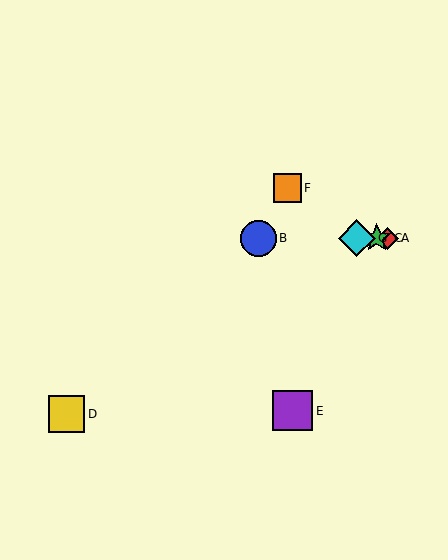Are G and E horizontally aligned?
No, G is at y≈238 and E is at y≈411.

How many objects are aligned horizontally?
4 objects (A, B, C, G) are aligned horizontally.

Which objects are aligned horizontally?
Objects A, B, C, G are aligned horizontally.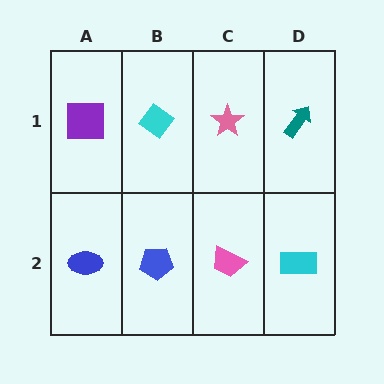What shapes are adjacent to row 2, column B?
A cyan diamond (row 1, column B), a blue ellipse (row 2, column A), a pink trapezoid (row 2, column C).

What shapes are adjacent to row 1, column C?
A pink trapezoid (row 2, column C), a cyan diamond (row 1, column B), a teal arrow (row 1, column D).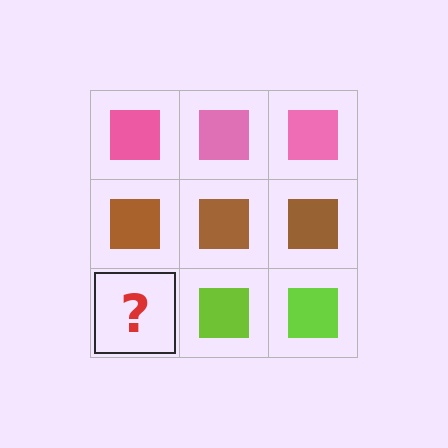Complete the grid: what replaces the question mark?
The question mark should be replaced with a lime square.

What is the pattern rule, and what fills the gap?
The rule is that each row has a consistent color. The gap should be filled with a lime square.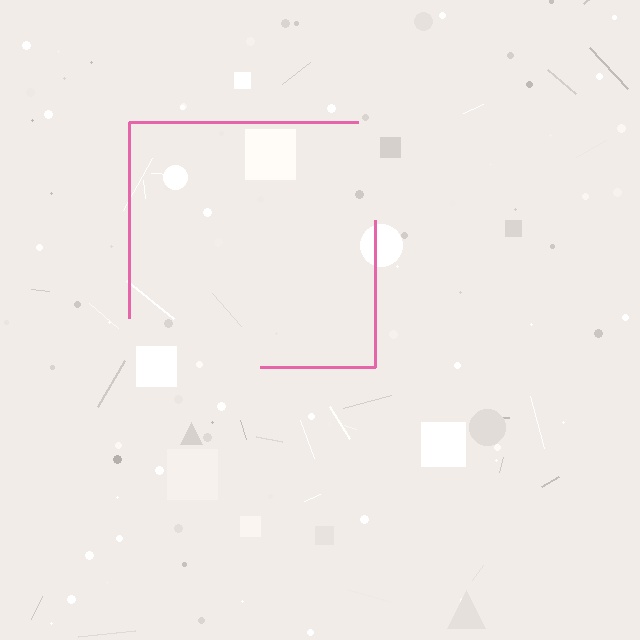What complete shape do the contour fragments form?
The contour fragments form a square.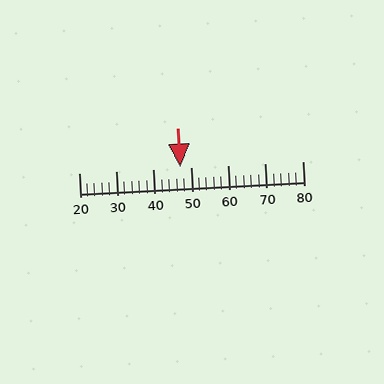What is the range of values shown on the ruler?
The ruler shows values from 20 to 80.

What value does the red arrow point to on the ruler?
The red arrow points to approximately 47.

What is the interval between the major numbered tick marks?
The major tick marks are spaced 10 units apart.